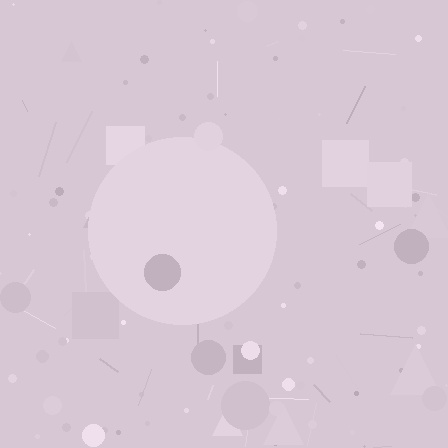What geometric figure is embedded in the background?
A circle is embedded in the background.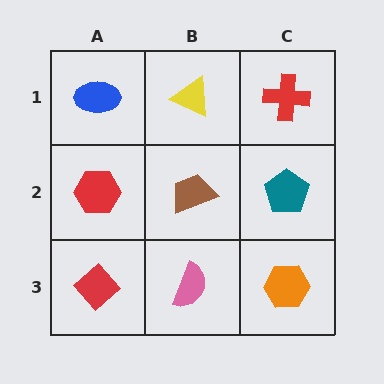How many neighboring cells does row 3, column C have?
2.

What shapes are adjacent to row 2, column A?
A blue ellipse (row 1, column A), a red diamond (row 3, column A), a brown trapezoid (row 2, column B).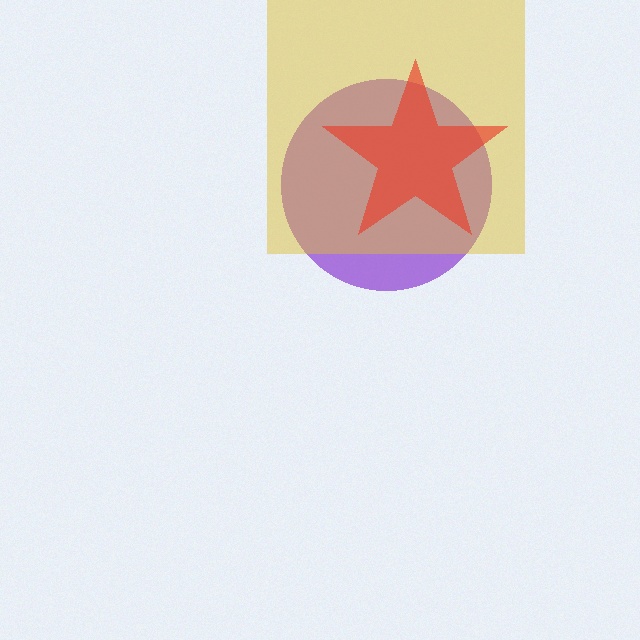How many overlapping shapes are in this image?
There are 3 overlapping shapes in the image.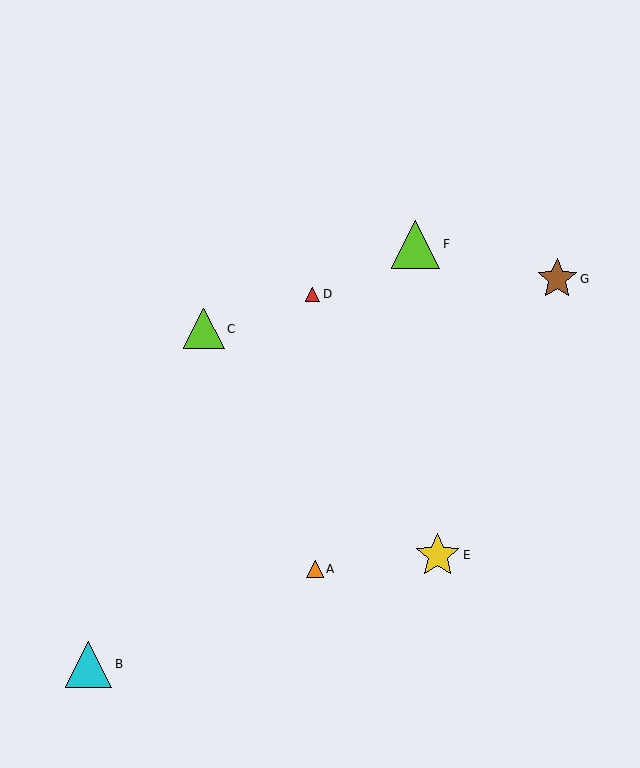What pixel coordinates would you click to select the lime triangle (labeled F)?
Click at (416, 244) to select the lime triangle F.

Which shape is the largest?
The lime triangle (labeled F) is the largest.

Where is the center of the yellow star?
The center of the yellow star is at (438, 555).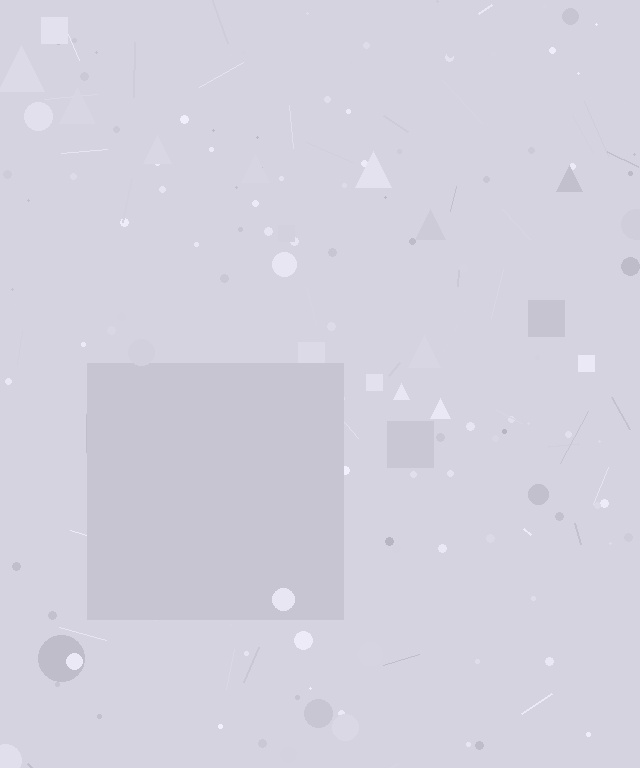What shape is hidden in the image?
A square is hidden in the image.